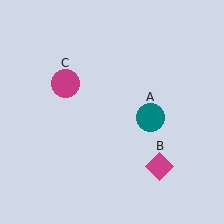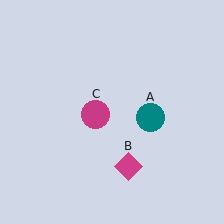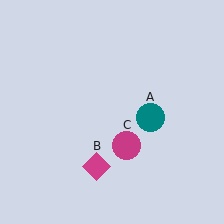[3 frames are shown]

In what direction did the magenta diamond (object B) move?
The magenta diamond (object B) moved left.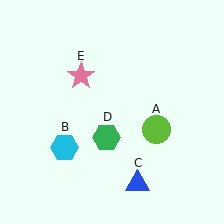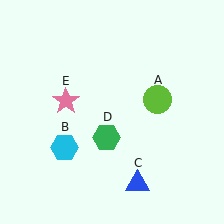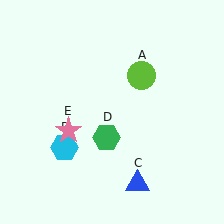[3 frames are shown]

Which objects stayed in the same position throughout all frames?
Cyan hexagon (object B) and blue triangle (object C) and green hexagon (object D) remained stationary.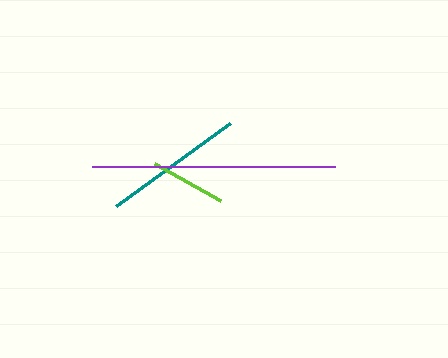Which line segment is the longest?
The purple line is the longest at approximately 243 pixels.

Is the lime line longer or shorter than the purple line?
The purple line is longer than the lime line.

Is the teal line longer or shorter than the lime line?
The teal line is longer than the lime line.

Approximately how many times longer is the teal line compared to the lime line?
The teal line is approximately 1.9 times the length of the lime line.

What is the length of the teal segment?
The teal segment is approximately 141 pixels long.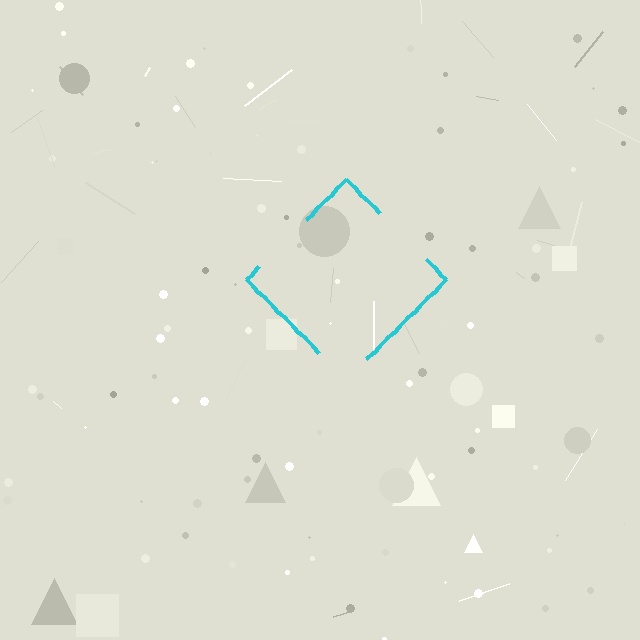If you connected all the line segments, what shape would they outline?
They would outline a diamond.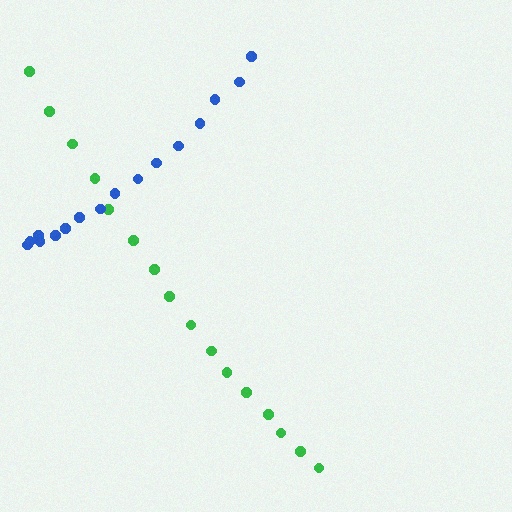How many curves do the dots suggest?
There are 2 distinct paths.